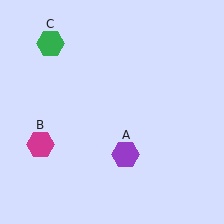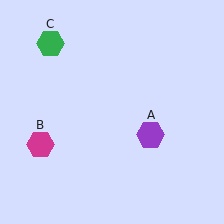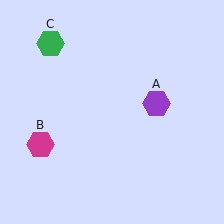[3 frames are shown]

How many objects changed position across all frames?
1 object changed position: purple hexagon (object A).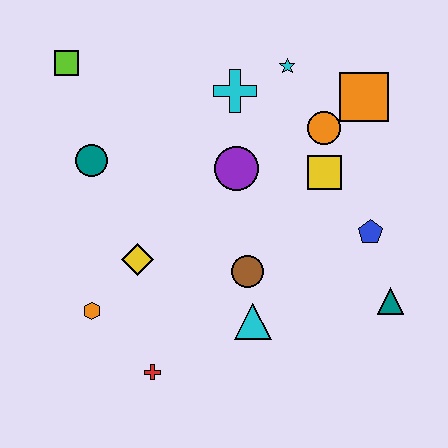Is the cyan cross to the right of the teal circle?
Yes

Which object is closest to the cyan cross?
The cyan star is closest to the cyan cross.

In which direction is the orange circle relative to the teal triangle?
The orange circle is above the teal triangle.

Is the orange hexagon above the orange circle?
No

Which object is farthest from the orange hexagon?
The orange square is farthest from the orange hexagon.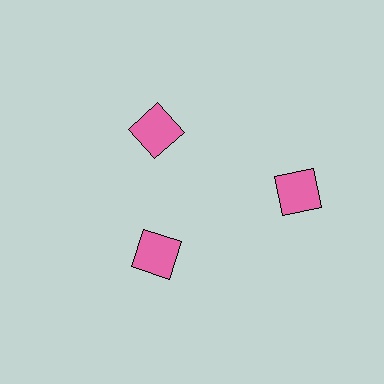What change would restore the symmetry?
The symmetry would be restored by moving it inward, back onto the ring so that all 3 squares sit at equal angles and equal distance from the center.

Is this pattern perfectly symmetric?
No. The 3 pink squares are arranged in a ring, but one element near the 3 o'clock position is pushed outward from the center, breaking the 3-fold rotational symmetry.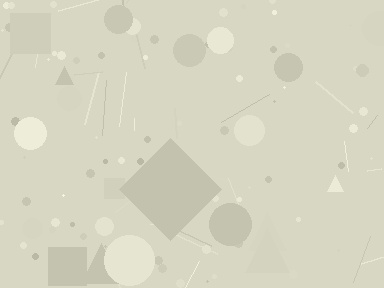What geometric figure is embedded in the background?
A diamond is embedded in the background.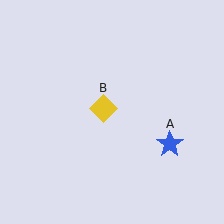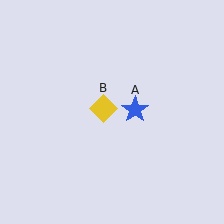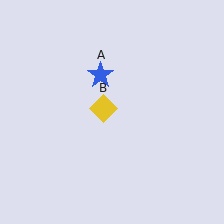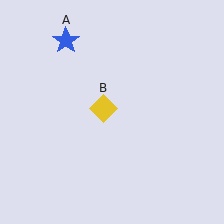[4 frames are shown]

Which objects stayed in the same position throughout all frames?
Yellow diamond (object B) remained stationary.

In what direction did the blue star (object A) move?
The blue star (object A) moved up and to the left.